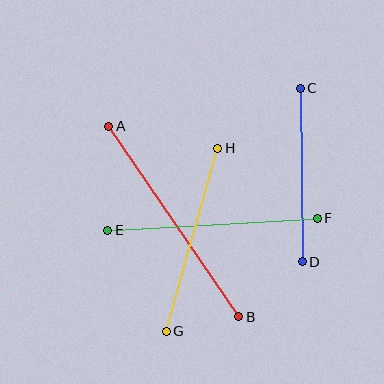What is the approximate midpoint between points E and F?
The midpoint is at approximately (212, 224) pixels.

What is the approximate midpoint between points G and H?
The midpoint is at approximately (192, 240) pixels.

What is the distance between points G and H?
The distance is approximately 190 pixels.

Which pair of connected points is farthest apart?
Points A and B are farthest apart.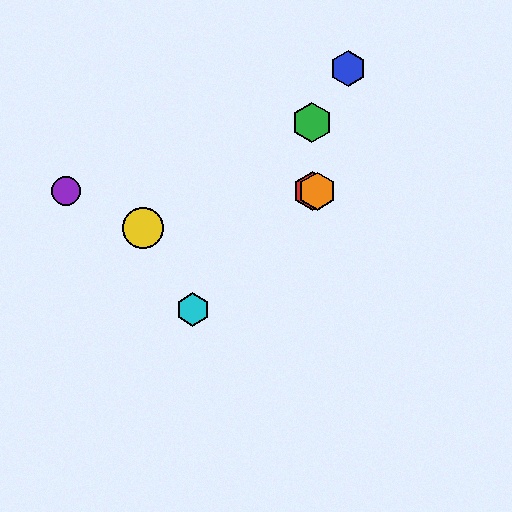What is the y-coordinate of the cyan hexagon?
The cyan hexagon is at y≈310.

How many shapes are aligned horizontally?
3 shapes (the red hexagon, the purple circle, the orange hexagon) are aligned horizontally.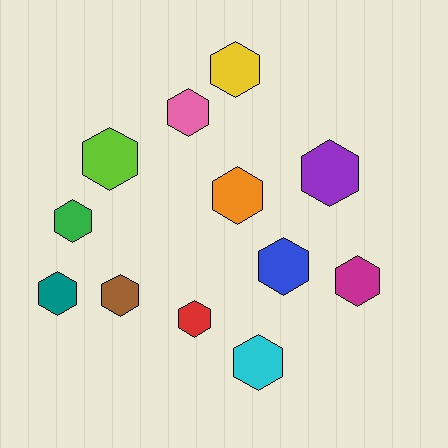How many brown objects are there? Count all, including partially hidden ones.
There is 1 brown object.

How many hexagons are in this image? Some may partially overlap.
There are 12 hexagons.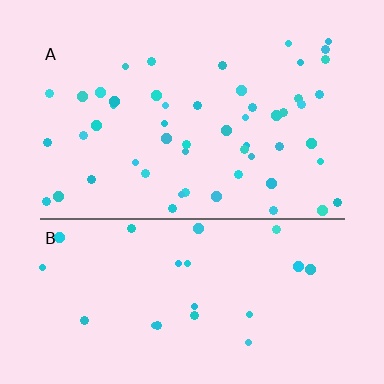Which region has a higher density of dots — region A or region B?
A (the top).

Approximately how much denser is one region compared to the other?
Approximately 2.2× — region A over region B.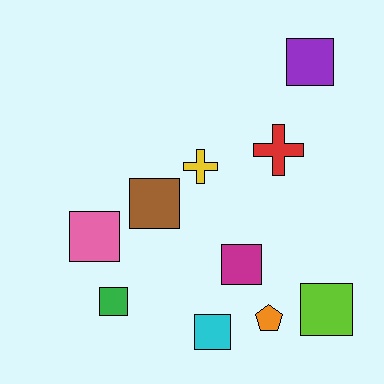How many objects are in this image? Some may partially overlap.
There are 10 objects.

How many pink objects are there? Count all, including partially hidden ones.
There is 1 pink object.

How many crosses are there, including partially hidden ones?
There are 2 crosses.